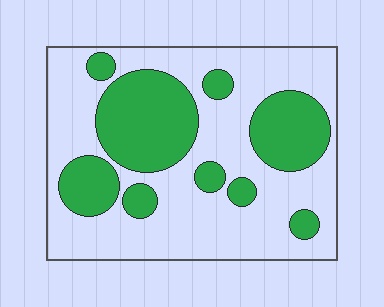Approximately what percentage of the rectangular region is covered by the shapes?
Approximately 35%.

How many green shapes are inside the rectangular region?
9.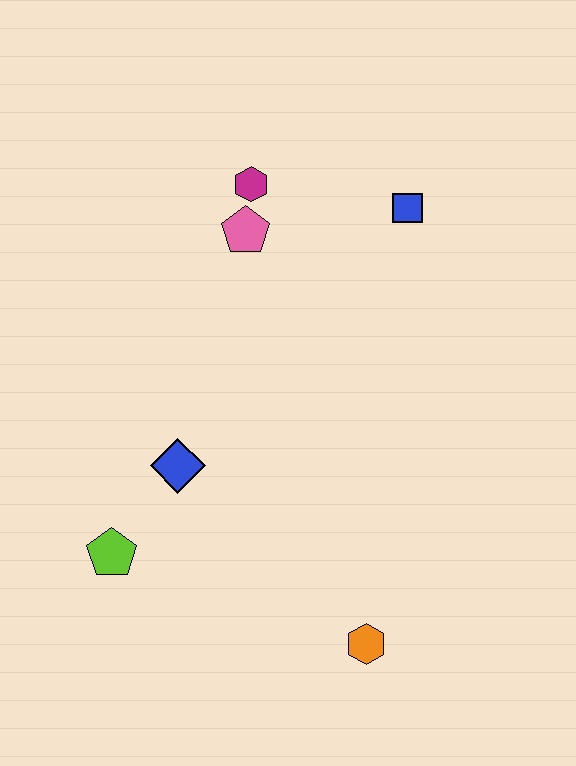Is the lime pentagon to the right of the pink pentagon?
No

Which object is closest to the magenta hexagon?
The pink pentagon is closest to the magenta hexagon.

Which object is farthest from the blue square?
The lime pentagon is farthest from the blue square.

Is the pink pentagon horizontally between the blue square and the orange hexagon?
No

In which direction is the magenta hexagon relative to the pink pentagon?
The magenta hexagon is above the pink pentagon.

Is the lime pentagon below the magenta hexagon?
Yes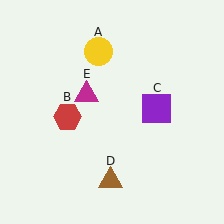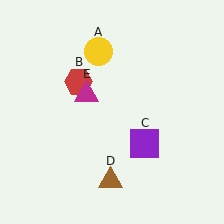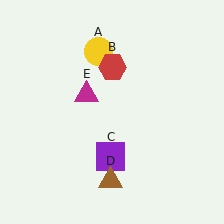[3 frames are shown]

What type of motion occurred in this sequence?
The red hexagon (object B), purple square (object C) rotated clockwise around the center of the scene.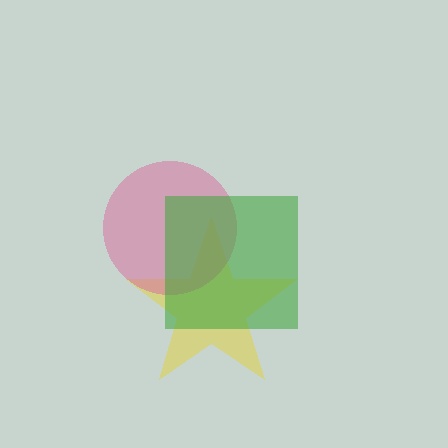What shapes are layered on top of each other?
The layered shapes are: a yellow star, a pink circle, a green square.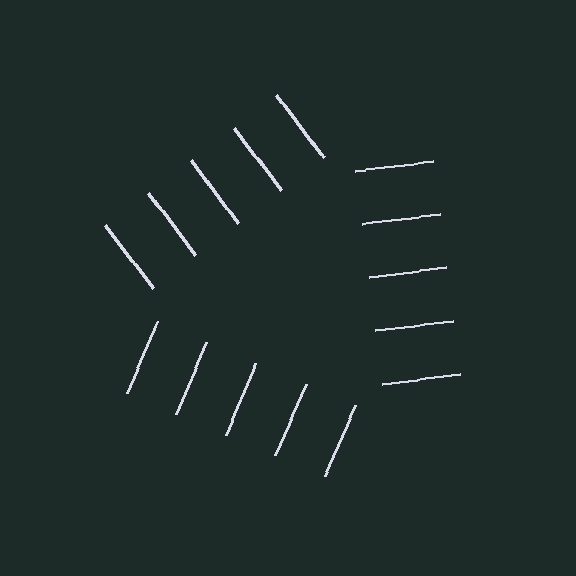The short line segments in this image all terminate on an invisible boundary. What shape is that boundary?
An illusory triangle — the line segments terminate on its edges but no continuous stroke is drawn.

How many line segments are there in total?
15 — 5 along each of the 3 edges.